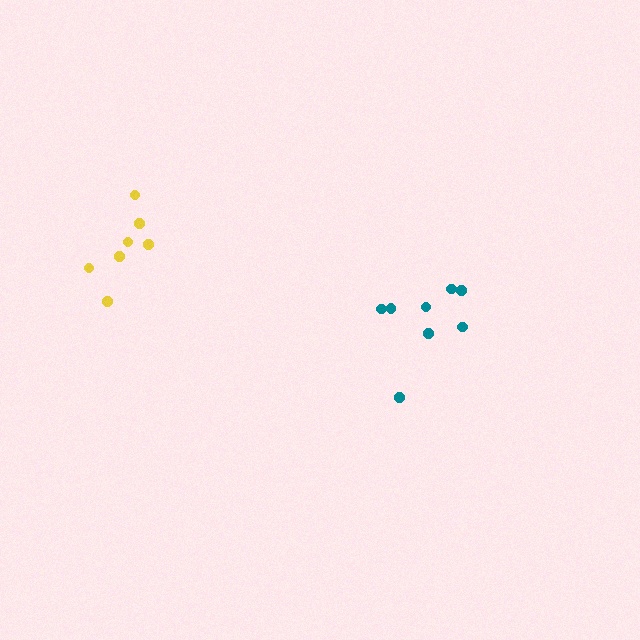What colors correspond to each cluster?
The clusters are colored: teal, yellow.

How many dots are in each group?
Group 1: 8 dots, Group 2: 7 dots (15 total).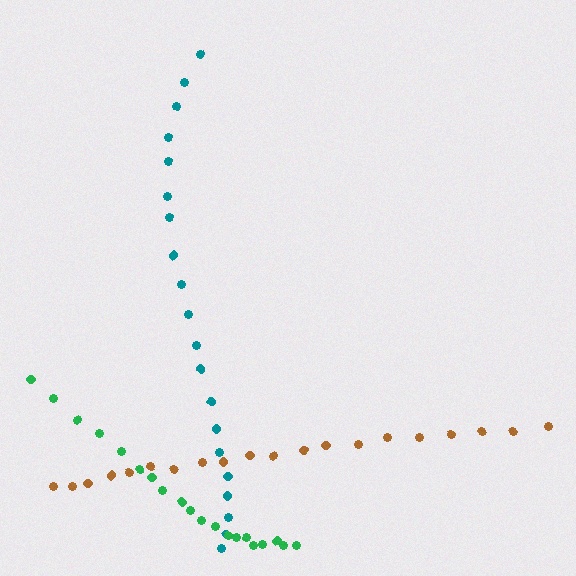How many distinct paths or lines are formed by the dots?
There are 3 distinct paths.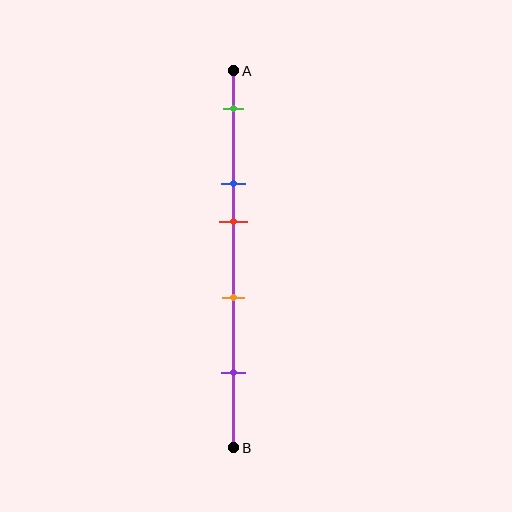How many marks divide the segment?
There are 5 marks dividing the segment.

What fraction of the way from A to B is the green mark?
The green mark is approximately 10% (0.1) of the way from A to B.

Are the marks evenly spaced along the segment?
No, the marks are not evenly spaced.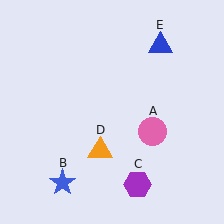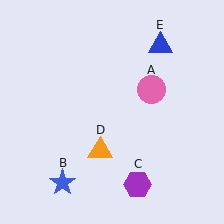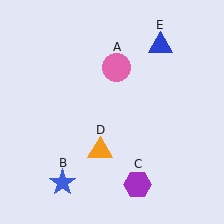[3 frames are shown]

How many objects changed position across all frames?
1 object changed position: pink circle (object A).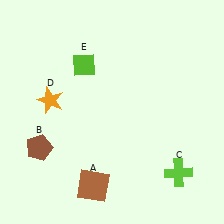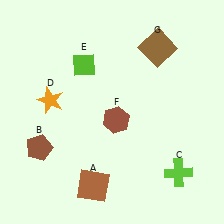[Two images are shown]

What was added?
A brown hexagon (F), a brown square (G) were added in Image 2.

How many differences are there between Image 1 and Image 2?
There are 2 differences between the two images.